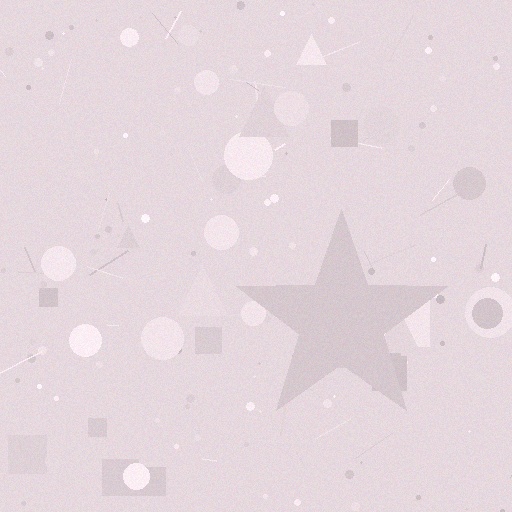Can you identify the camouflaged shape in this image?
The camouflaged shape is a star.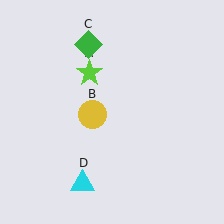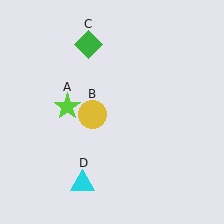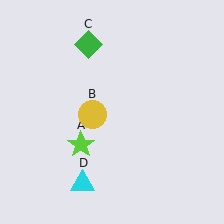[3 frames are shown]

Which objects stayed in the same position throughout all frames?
Yellow circle (object B) and green diamond (object C) and cyan triangle (object D) remained stationary.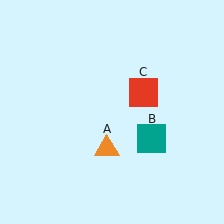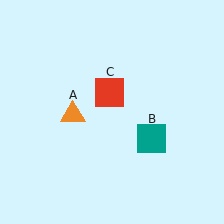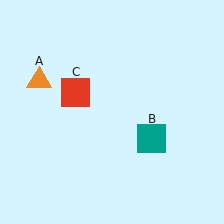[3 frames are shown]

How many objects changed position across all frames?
2 objects changed position: orange triangle (object A), red square (object C).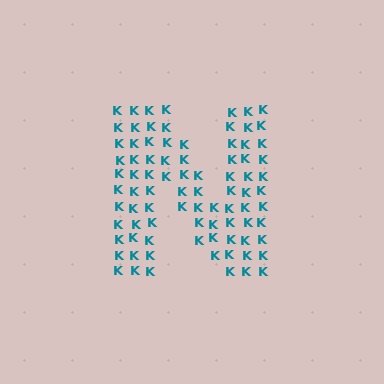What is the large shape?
The large shape is the letter N.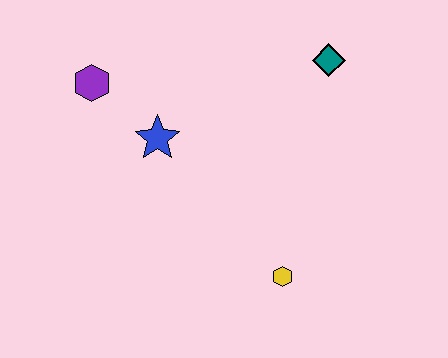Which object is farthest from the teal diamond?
The purple hexagon is farthest from the teal diamond.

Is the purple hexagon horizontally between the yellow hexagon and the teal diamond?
No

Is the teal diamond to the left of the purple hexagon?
No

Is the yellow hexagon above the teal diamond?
No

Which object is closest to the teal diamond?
The blue star is closest to the teal diamond.